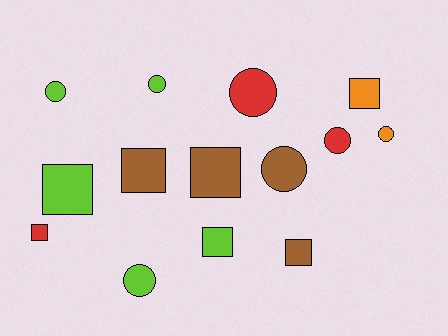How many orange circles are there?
There is 1 orange circle.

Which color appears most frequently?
Lime, with 5 objects.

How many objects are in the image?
There are 14 objects.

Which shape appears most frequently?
Circle, with 7 objects.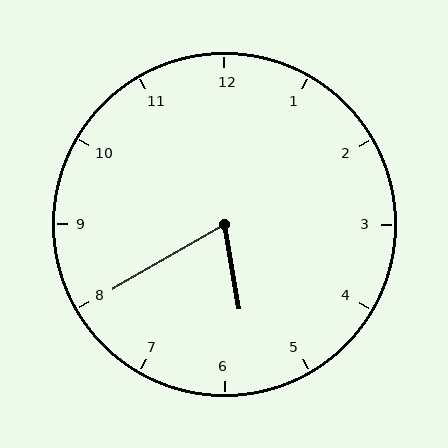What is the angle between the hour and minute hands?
Approximately 70 degrees.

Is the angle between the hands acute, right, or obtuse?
It is acute.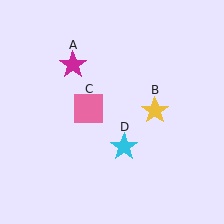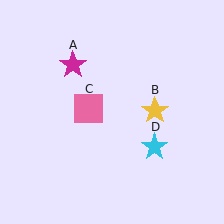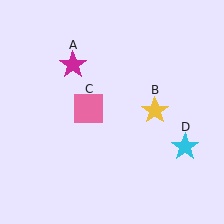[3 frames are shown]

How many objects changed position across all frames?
1 object changed position: cyan star (object D).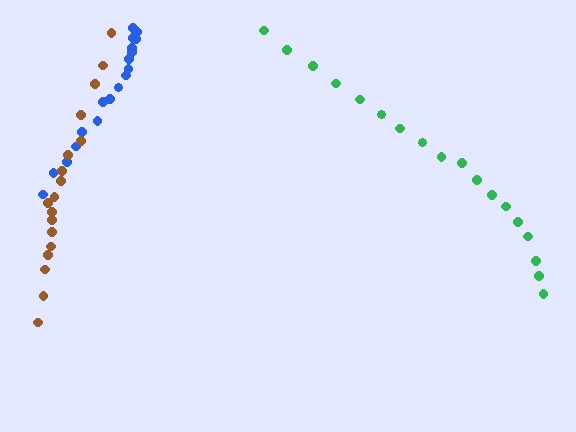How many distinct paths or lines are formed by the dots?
There are 3 distinct paths.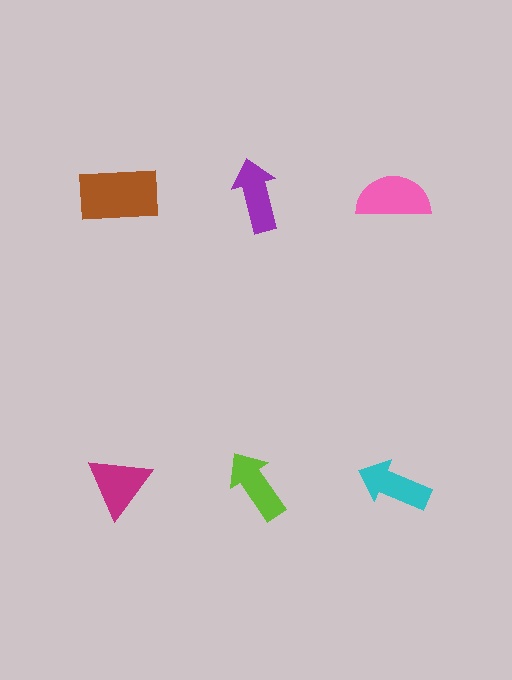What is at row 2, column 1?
A magenta triangle.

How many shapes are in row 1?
3 shapes.